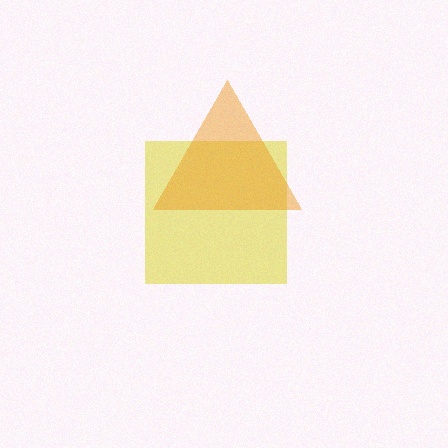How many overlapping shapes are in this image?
There are 2 overlapping shapes in the image.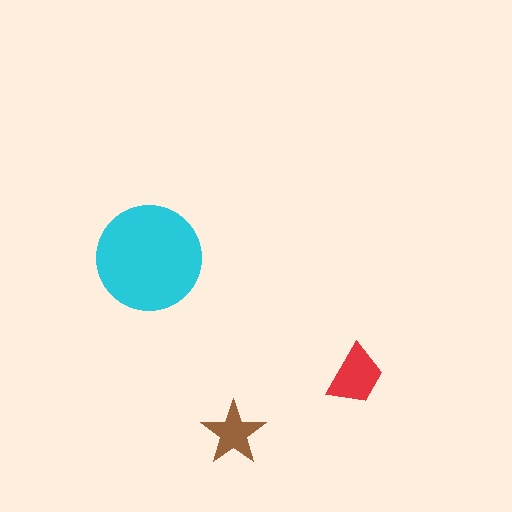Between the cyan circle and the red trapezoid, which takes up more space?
The cyan circle.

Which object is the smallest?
The brown star.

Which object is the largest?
The cyan circle.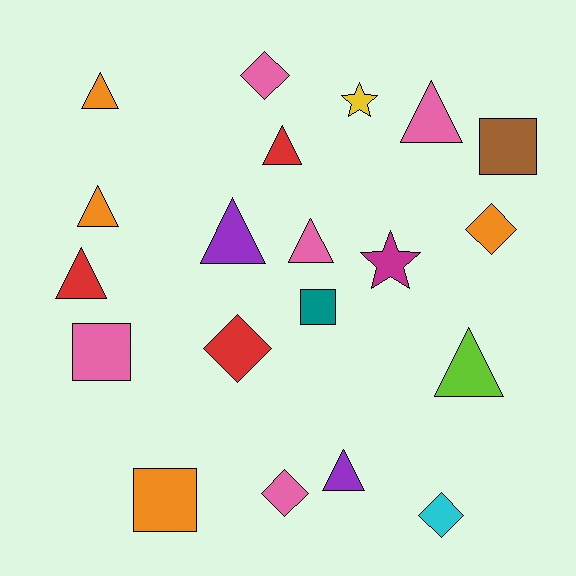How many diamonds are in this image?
There are 5 diamonds.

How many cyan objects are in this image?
There is 1 cyan object.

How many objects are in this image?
There are 20 objects.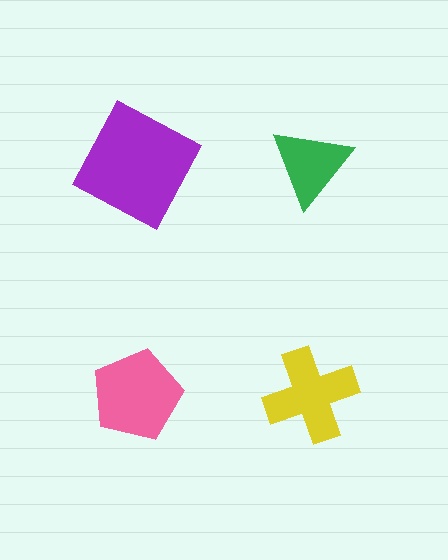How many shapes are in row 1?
2 shapes.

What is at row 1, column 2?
A green triangle.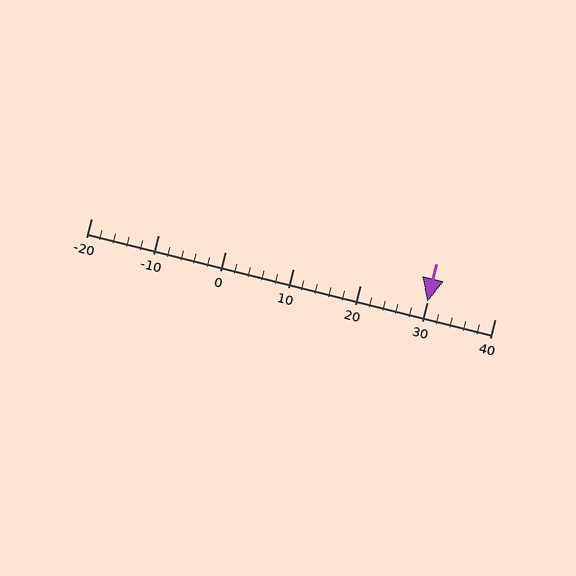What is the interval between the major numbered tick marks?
The major tick marks are spaced 10 units apart.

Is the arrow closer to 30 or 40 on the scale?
The arrow is closer to 30.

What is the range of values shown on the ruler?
The ruler shows values from -20 to 40.